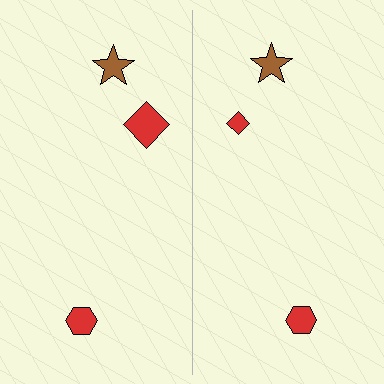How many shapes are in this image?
There are 6 shapes in this image.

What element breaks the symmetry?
The red diamond on the right side has a different size than its mirror counterpart.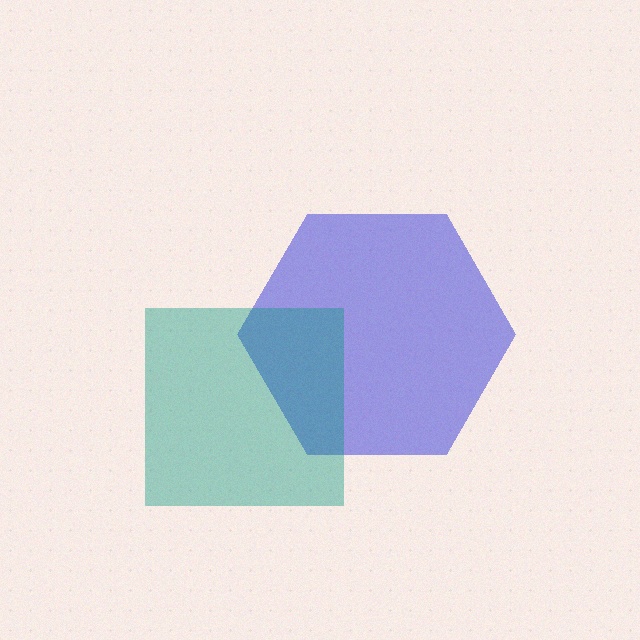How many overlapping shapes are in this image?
There are 2 overlapping shapes in the image.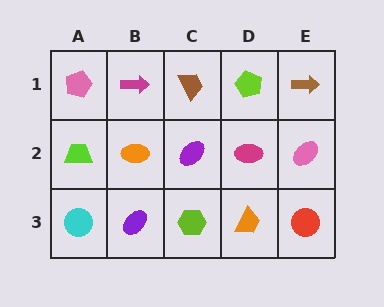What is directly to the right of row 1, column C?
A lime pentagon.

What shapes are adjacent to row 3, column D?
A magenta ellipse (row 2, column D), a lime hexagon (row 3, column C), a red circle (row 3, column E).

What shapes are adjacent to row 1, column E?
A pink ellipse (row 2, column E), a lime pentagon (row 1, column D).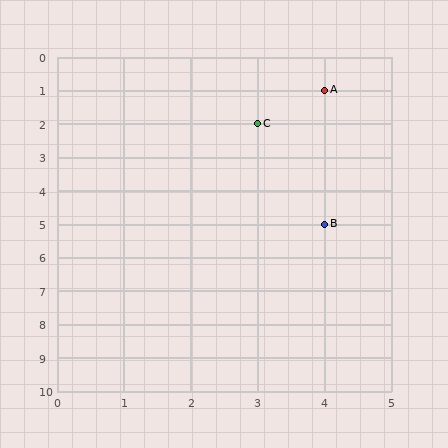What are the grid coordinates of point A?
Point A is at grid coordinates (4, 1).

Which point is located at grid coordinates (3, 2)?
Point C is at (3, 2).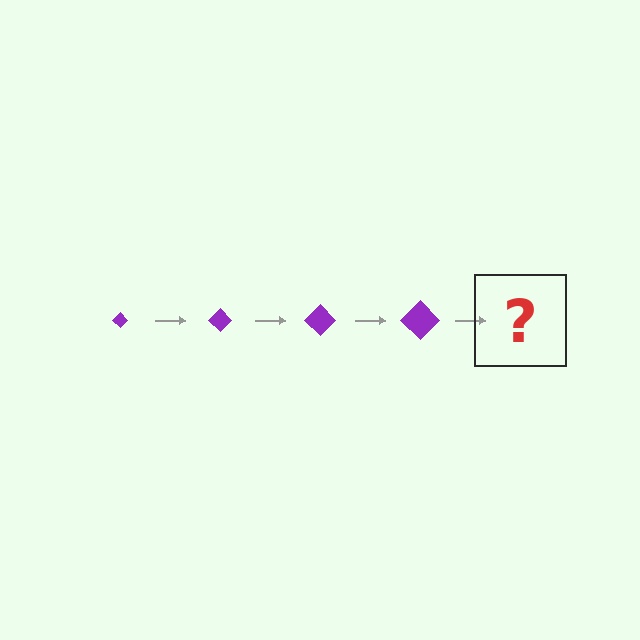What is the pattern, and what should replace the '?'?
The pattern is that the diamond gets progressively larger each step. The '?' should be a purple diamond, larger than the previous one.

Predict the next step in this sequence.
The next step is a purple diamond, larger than the previous one.